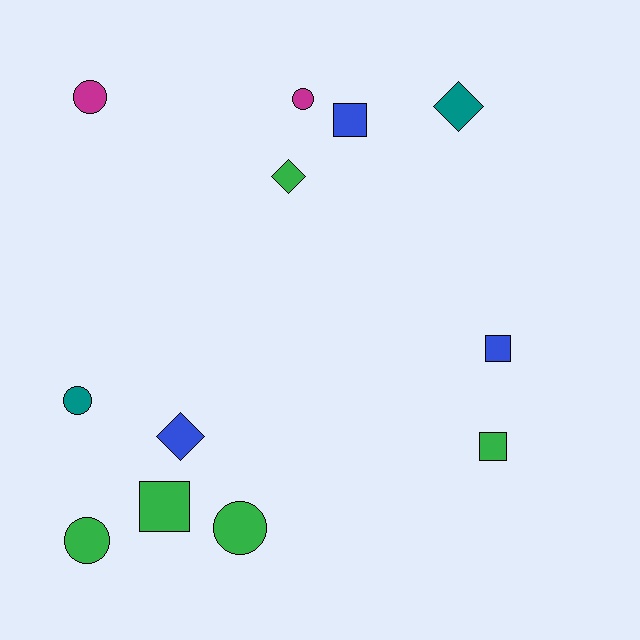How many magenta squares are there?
There are no magenta squares.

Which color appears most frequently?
Green, with 5 objects.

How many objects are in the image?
There are 12 objects.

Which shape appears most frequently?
Circle, with 5 objects.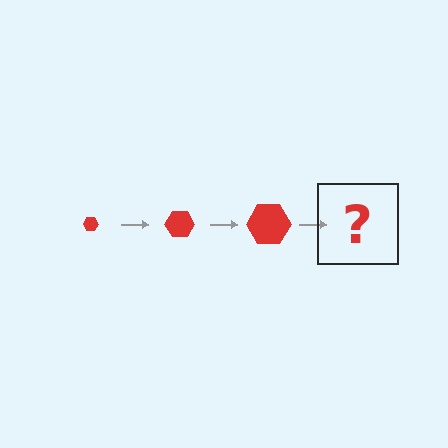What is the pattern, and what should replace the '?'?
The pattern is that the hexagon gets progressively larger each step. The '?' should be a red hexagon, larger than the previous one.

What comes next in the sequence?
The next element should be a red hexagon, larger than the previous one.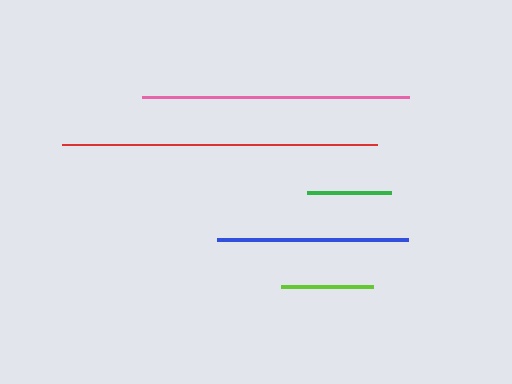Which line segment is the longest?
The red line is the longest at approximately 315 pixels.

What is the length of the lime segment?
The lime segment is approximately 92 pixels long.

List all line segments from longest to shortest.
From longest to shortest: red, pink, blue, lime, green.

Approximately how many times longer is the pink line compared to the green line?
The pink line is approximately 3.2 times the length of the green line.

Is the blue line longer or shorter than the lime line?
The blue line is longer than the lime line.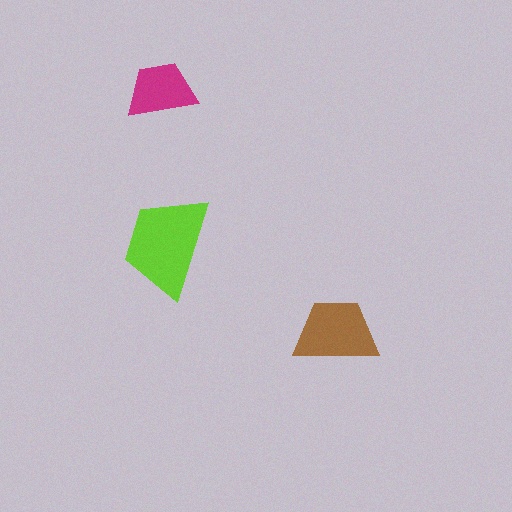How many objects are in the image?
There are 3 objects in the image.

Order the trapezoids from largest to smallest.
the lime one, the brown one, the magenta one.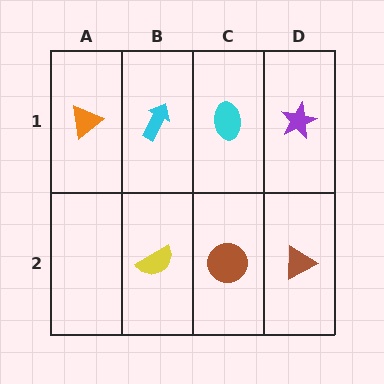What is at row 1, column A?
An orange triangle.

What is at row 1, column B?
A cyan arrow.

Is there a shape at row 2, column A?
No, that cell is empty.